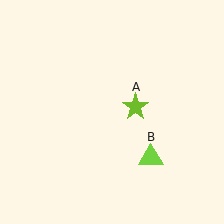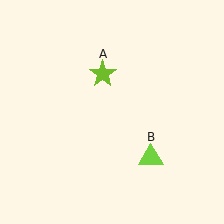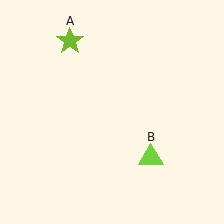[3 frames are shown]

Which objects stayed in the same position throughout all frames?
Lime triangle (object B) remained stationary.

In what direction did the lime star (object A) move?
The lime star (object A) moved up and to the left.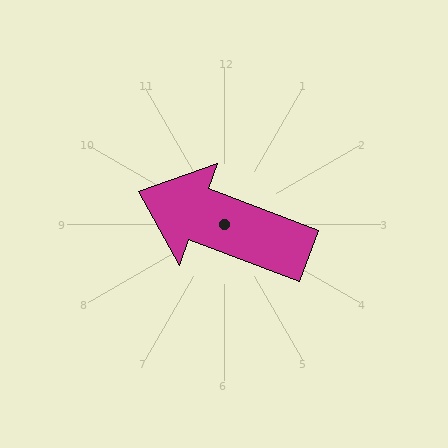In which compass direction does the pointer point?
West.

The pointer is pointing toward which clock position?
Roughly 10 o'clock.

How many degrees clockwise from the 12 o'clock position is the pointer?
Approximately 291 degrees.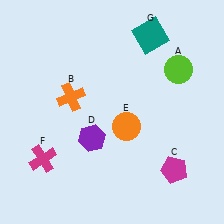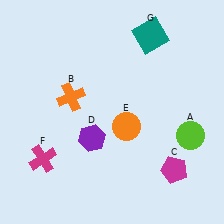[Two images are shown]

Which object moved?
The lime circle (A) moved down.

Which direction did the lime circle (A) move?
The lime circle (A) moved down.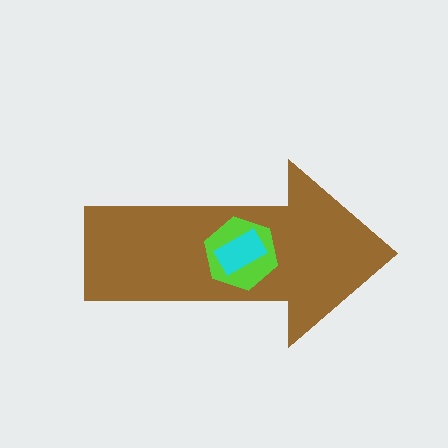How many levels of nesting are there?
3.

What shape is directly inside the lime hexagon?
The cyan rectangle.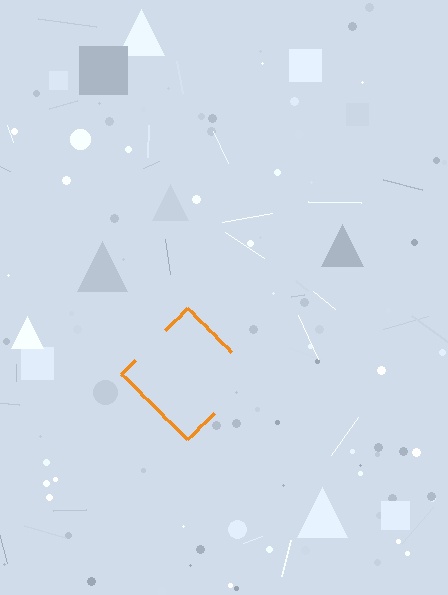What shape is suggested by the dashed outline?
The dashed outline suggests a diamond.